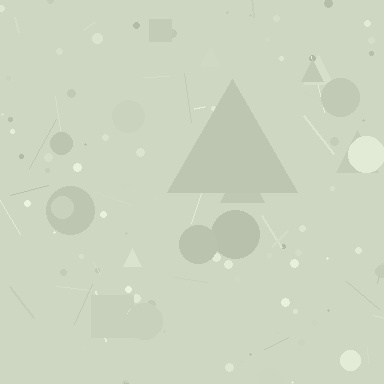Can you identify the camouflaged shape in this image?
The camouflaged shape is a triangle.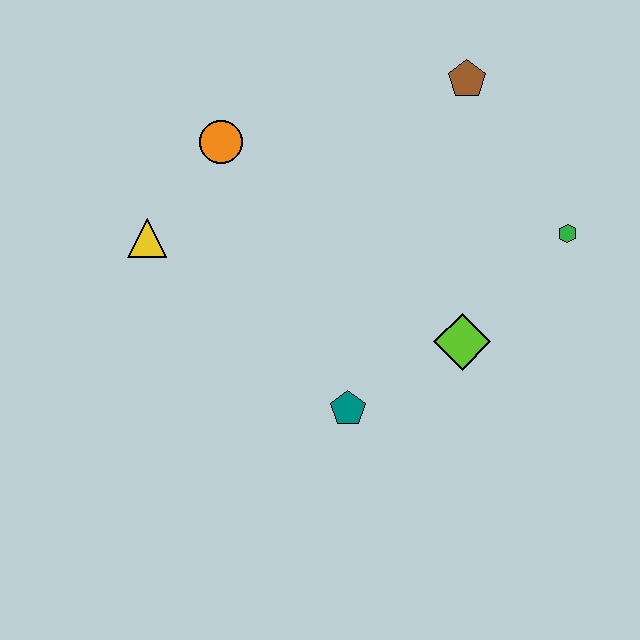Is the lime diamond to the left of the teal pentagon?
No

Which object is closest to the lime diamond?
The teal pentagon is closest to the lime diamond.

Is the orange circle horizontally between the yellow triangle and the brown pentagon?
Yes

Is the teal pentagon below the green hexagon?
Yes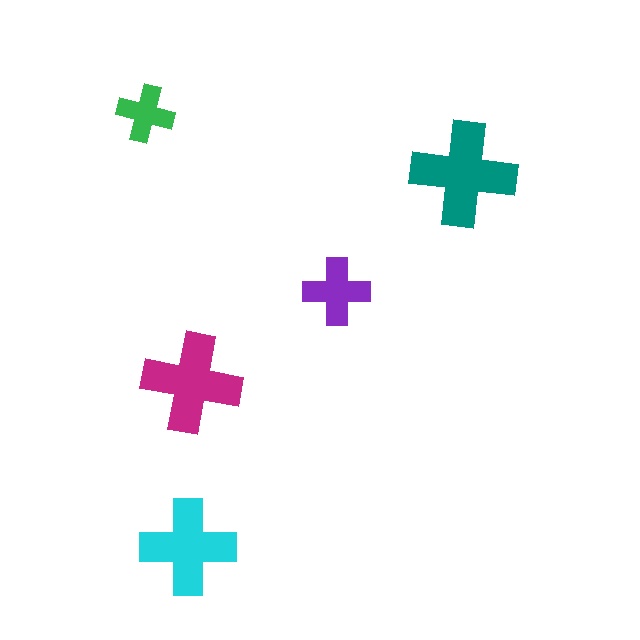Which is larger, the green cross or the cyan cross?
The cyan one.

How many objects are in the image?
There are 5 objects in the image.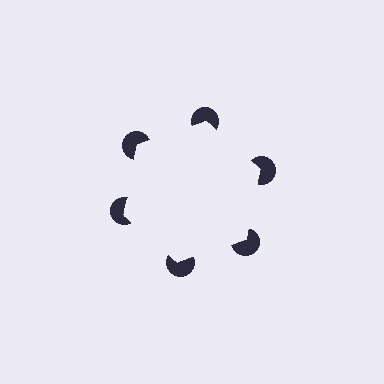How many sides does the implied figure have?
6 sides.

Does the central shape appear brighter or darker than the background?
It typically appears slightly brighter than the background, even though no actual brightness change is drawn.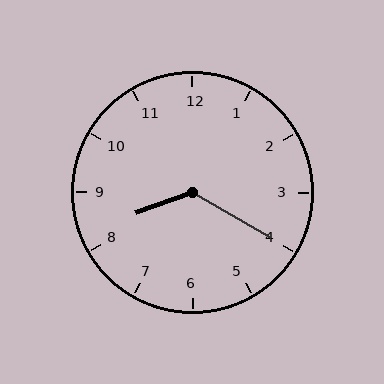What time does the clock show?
8:20.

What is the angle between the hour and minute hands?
Approximately 130 degrees.